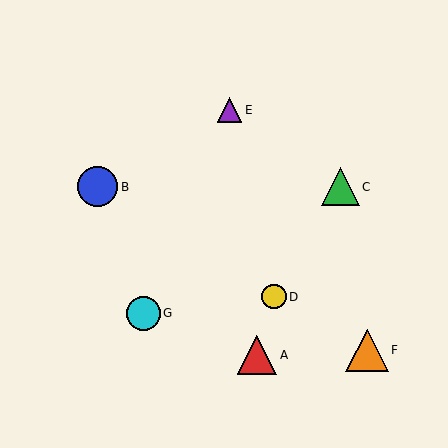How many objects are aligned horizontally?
2 objects (B, C) are aligned horizontally.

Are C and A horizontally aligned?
No, C is at y≈187 and A is at y≈355.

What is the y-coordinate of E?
Object E is at y≈110.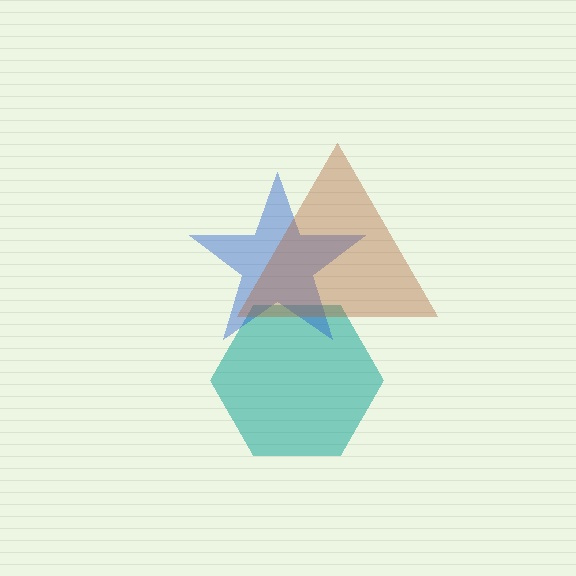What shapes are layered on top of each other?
The layered shapes are: a teal hexagon, a blue star, a brown triangle.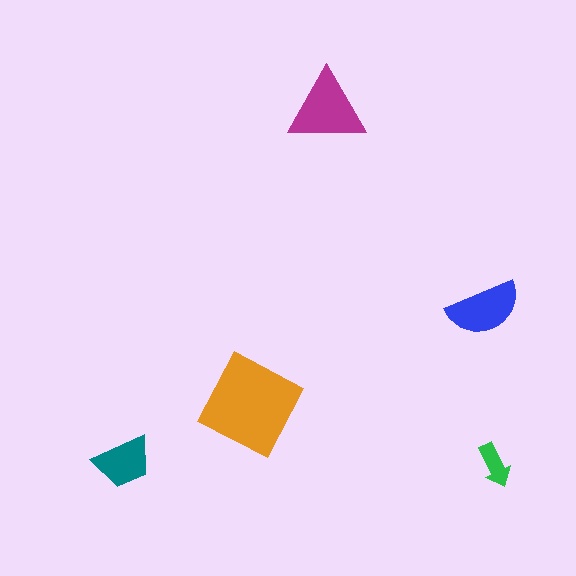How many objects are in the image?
There are 5 objects in the image.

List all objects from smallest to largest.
The green arrow, the teal trapezoid, the blue semicircle, the magenta triangle, the orange square.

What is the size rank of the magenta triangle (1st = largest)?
2nd.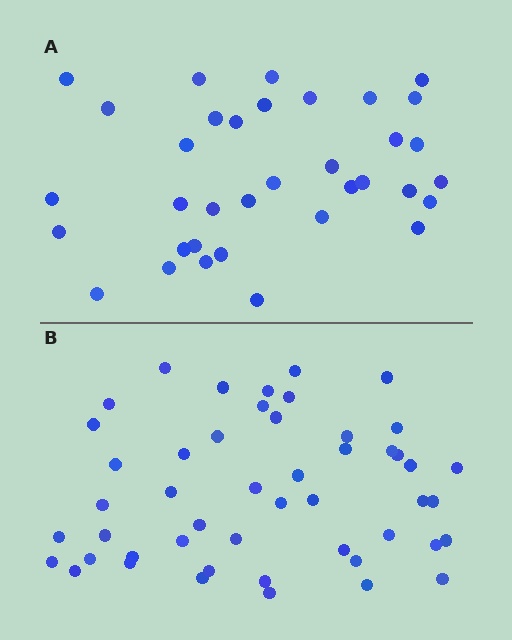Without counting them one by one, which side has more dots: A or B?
Region B (the bottom region) has more dots.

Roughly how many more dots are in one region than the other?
Region B has approximately 15 more dots than region A.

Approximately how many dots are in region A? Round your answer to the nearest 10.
About 40 dots. (The exact count is 35, which rounds to 40.)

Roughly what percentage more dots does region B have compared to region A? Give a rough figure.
About 40% more.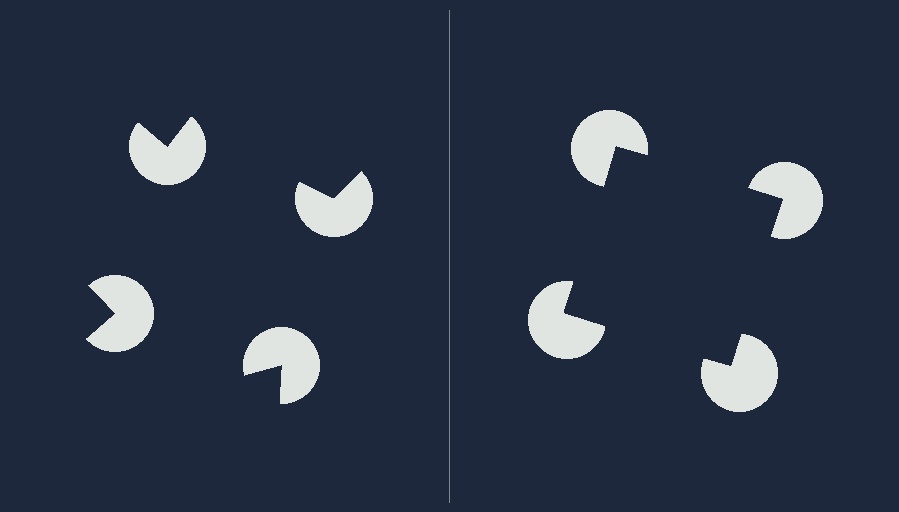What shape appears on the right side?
An illusory square.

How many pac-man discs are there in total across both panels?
8 — 4 on each side.